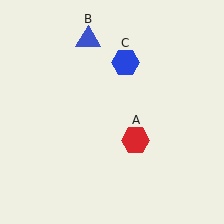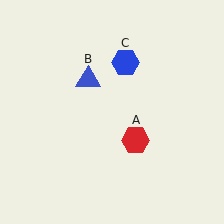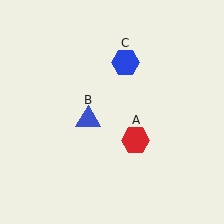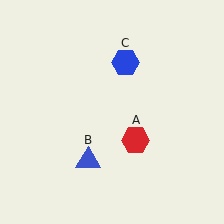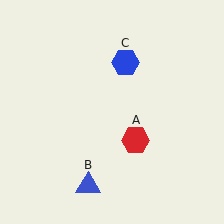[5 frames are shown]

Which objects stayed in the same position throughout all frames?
Red hexagon (object A) and blue hexagon (object C) remained stationary.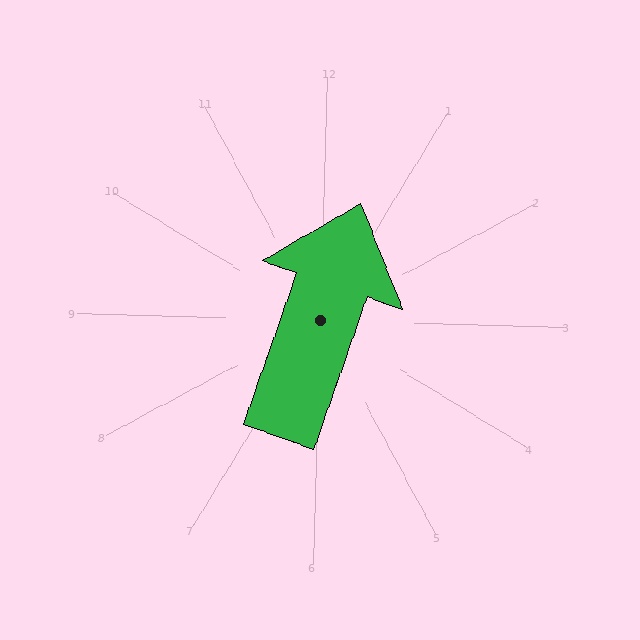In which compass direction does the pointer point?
North.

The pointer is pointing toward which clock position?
Roughly 1 o'clock.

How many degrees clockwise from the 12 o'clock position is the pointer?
Approximately 18 degrees.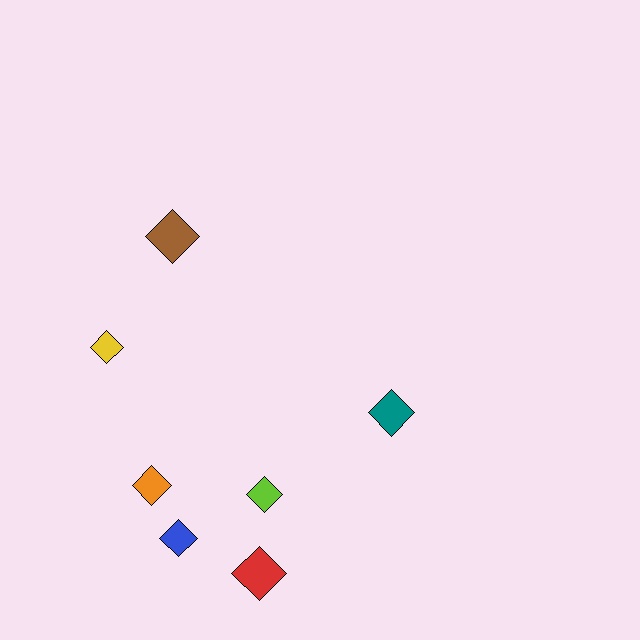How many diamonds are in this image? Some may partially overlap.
There are 7 diamonds.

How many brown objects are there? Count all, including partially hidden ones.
There is 1 brown object.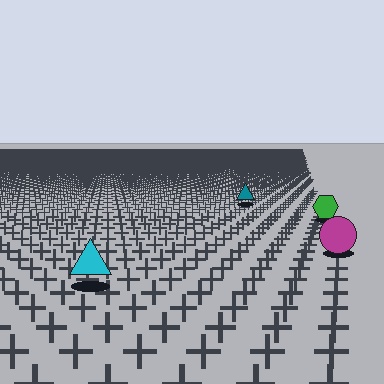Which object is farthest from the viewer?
The teal triangle is farthest from the viewer. It appears smaller and the ground texture around it is denser.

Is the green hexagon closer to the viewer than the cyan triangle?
No. The cyan triangle is closer — you can tell from the texture gradient: the ground texture is coarser near it.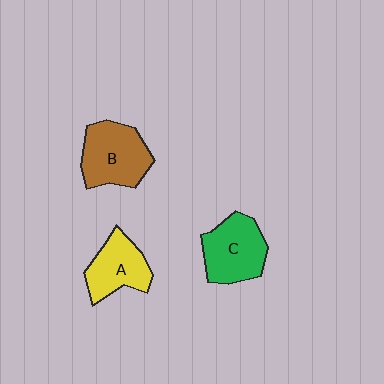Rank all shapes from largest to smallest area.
From largest to smallest: B (brown), C (green), A (yellow).